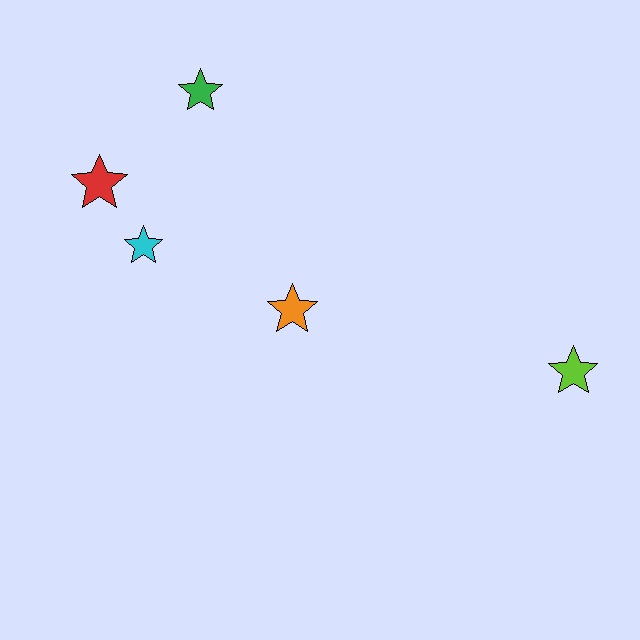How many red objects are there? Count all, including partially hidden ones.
There is 1 red object.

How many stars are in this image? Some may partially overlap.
There are 5 stars.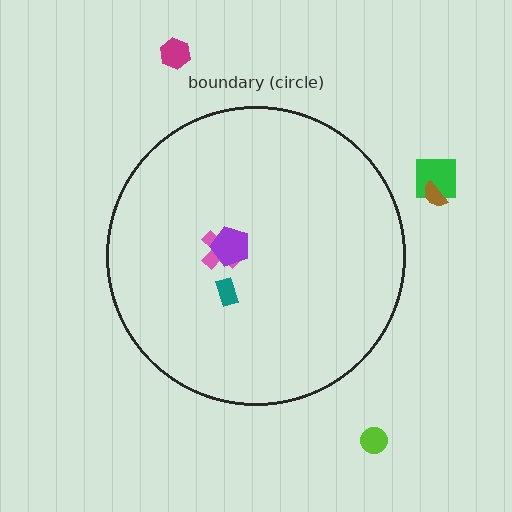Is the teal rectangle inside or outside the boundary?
Inside.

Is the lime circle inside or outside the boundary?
Outside.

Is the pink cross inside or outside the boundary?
Inside.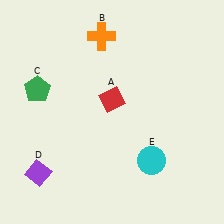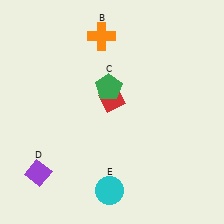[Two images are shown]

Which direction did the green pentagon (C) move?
The green pentagon (C) moved right.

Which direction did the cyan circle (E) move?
The cyan circle (E) moved left.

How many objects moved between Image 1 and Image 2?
2 objects moved between the two images.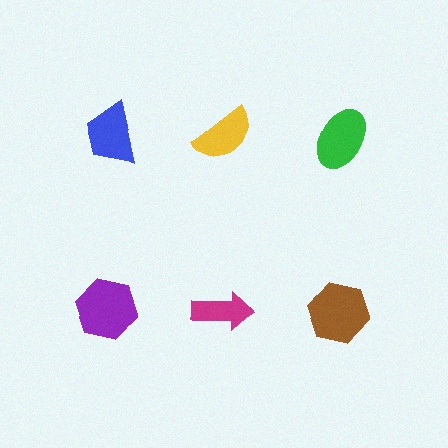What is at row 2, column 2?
A magenta arrow.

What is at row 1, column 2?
A yellow semicircle.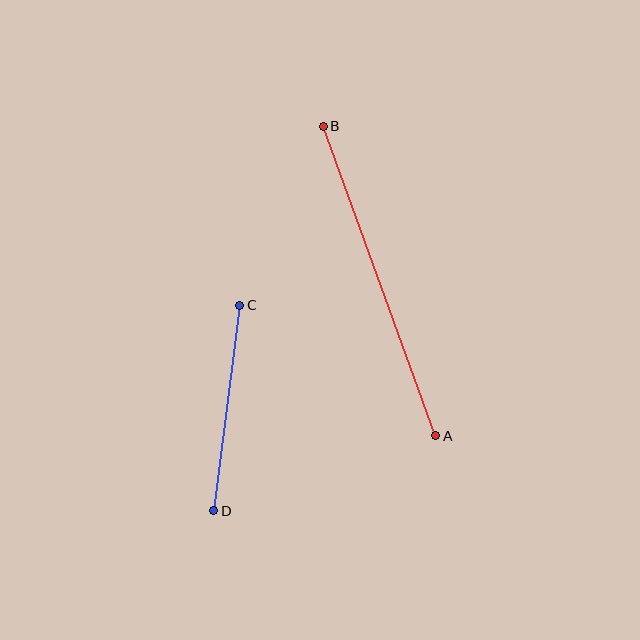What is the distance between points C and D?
The distance is approximately 207 pixels.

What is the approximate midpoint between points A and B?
The midpoint is at approximately (380, 281) pixels.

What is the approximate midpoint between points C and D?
The midpoint is at approximately (227, 408) pixels.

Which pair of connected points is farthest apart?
Points A and B are farthest apart.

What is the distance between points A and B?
The distance is approximately 329 pixels.